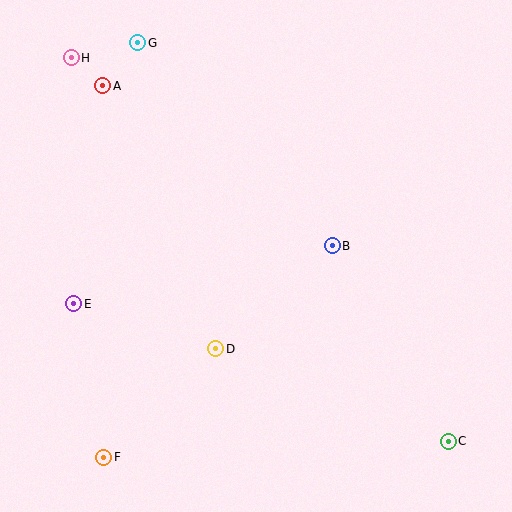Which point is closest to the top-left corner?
Point H is closest to the top-left corner.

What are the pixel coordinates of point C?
Point C is at (448, 441).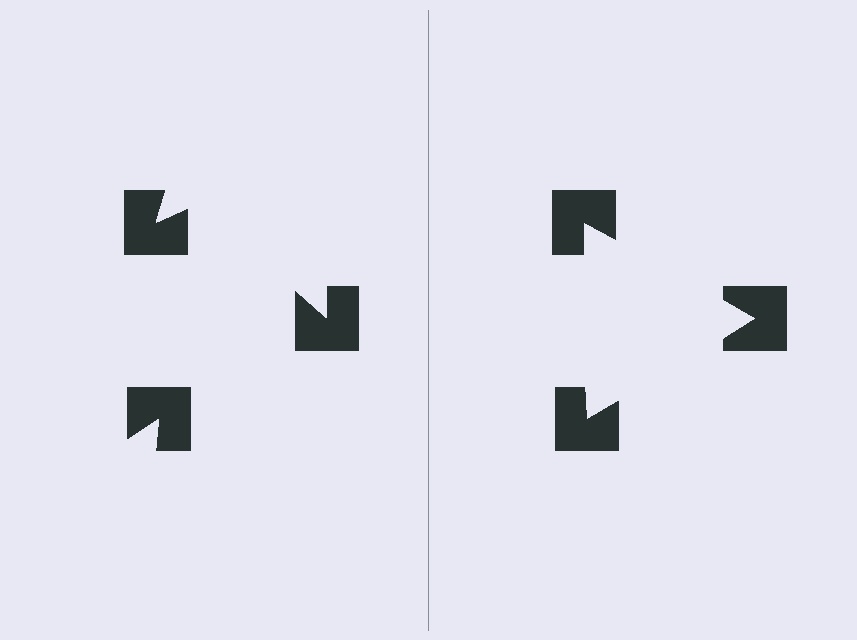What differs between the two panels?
The notched squares are positioned identically on both sides; only the wedge orientations differ. On the right they align to a triangle; on the left they are misaligned.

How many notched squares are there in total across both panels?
6 — 3 on each side.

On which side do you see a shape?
An illusory triangle appears on the right side. On the left side the wedge cuts are rotated, so no coherent shape forms.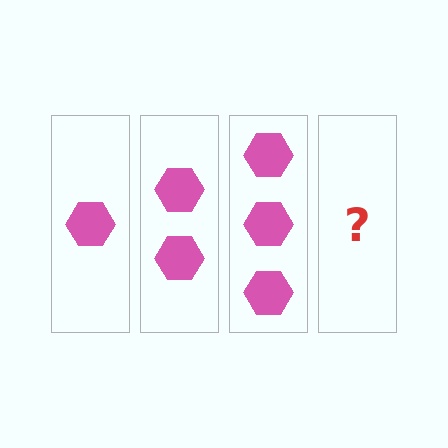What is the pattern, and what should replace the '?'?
The pattern is that each step adds one more hexagon. The '?' should be 4 hexagons.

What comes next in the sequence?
The next element should be 4 hexagons.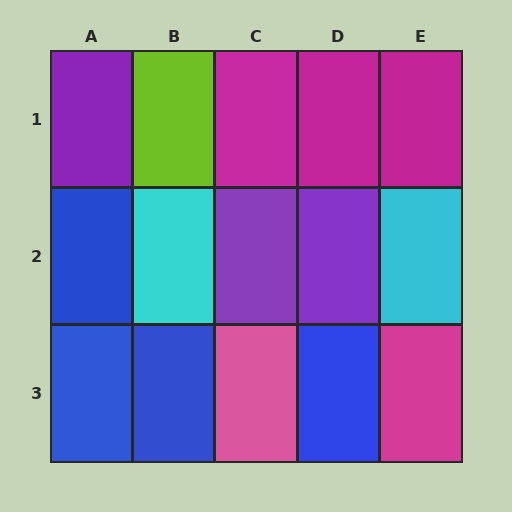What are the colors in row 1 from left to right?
Purple, lime, magenta, magenta, magenta.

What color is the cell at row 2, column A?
Blue.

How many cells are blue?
4 cells are blue.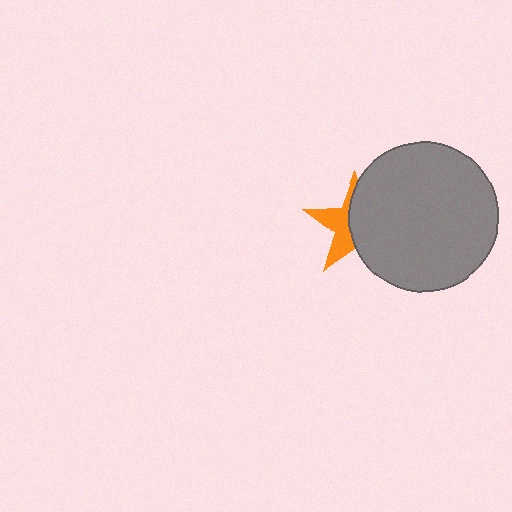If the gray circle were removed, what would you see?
You would see the complete orange star.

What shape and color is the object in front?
The object in front is a gray circle.